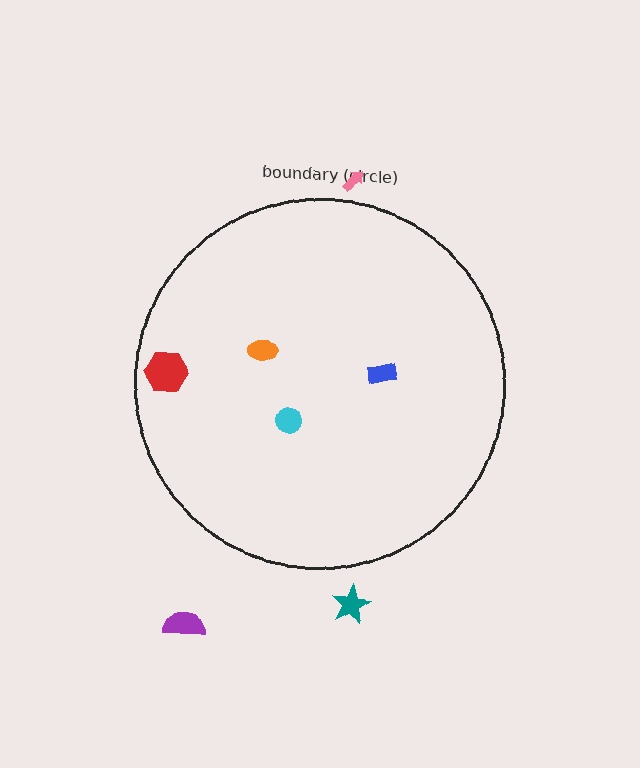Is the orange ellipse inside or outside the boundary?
Inside.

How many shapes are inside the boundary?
4 inside, 3 outside.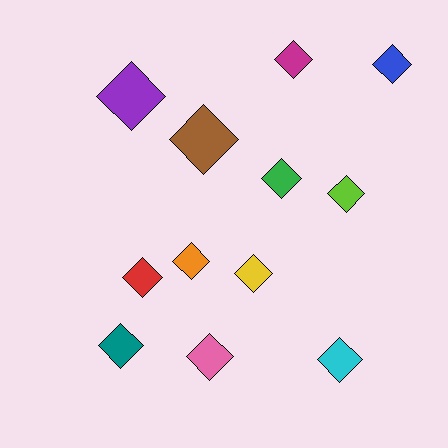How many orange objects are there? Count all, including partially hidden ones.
There is 1 orange object.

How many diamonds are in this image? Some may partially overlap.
There are 12 diamonds.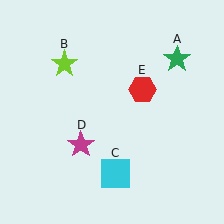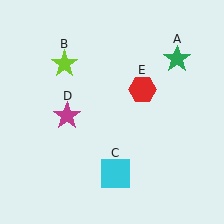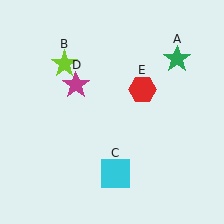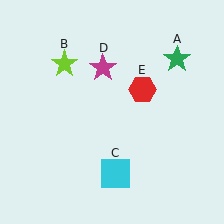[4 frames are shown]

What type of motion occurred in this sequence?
The magenta star (object D) rotated clockwise around the center of the scene.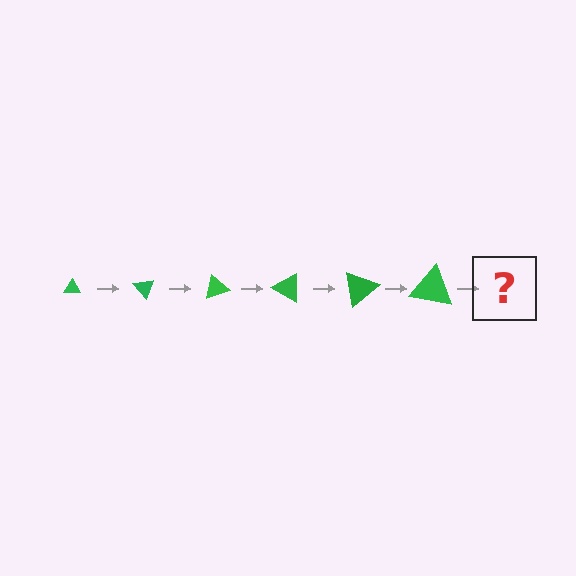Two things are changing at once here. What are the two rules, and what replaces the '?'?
The two rules are that the triangle grows larger each step and it rotates 50 degrees each step. The '?' should be a triangle, larger than the previous one and rotated 300 degrees from the start.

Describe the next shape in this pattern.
It should be a triangle, larger than the previous one and rotated 300 degrees from the start.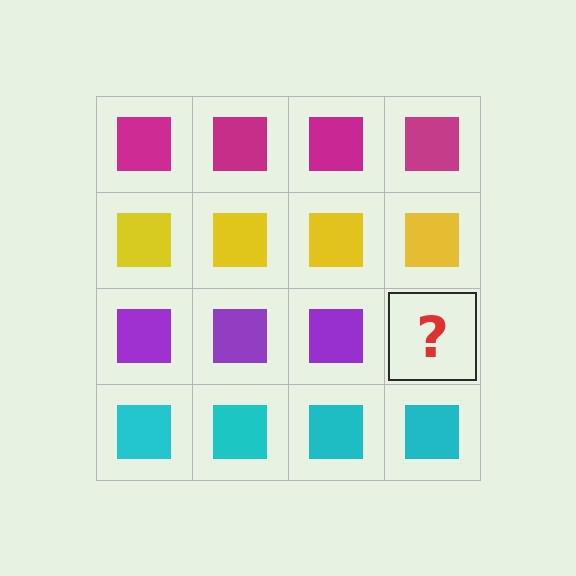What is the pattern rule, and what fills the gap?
The rule is that each row has a consistent color. The gap should be filled with a purple square.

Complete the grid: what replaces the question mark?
The question mark should be replaced with a purple square.